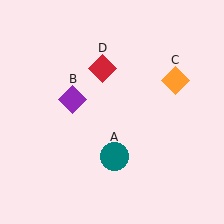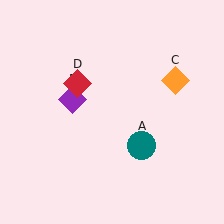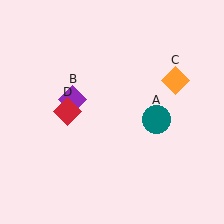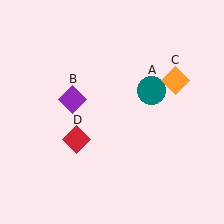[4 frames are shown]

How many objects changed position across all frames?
2 objects changed position: teal circle (object A), red diamond (object D).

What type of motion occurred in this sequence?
The teal circle (object A), red diamond (object D) rotated counterclockwise around the center of the scene.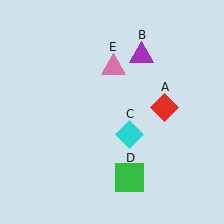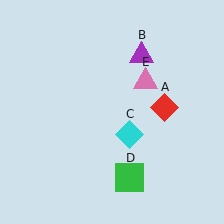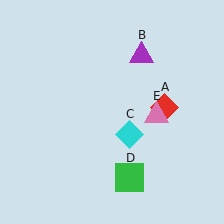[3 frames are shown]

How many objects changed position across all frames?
1 object changed position: pink triangle (object E).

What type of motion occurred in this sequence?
The pink triangle (object E) rotated clockwise around the center of the scene.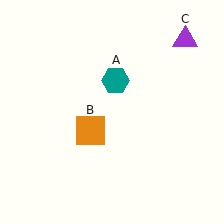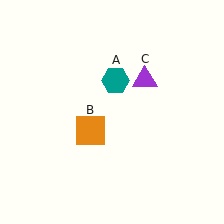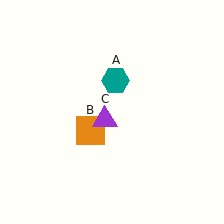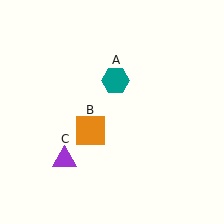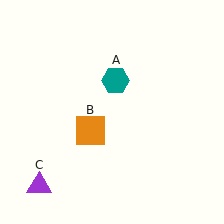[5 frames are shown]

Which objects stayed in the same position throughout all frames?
Teal hexagon (object A) and orange square (object B) remained stationary.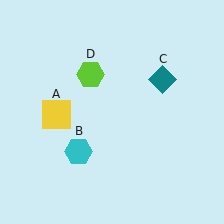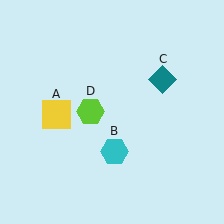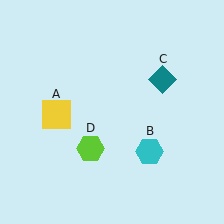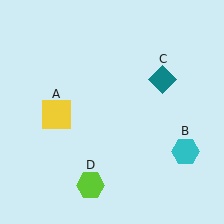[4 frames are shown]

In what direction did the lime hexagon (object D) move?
The lime hexagon (object D) moved down.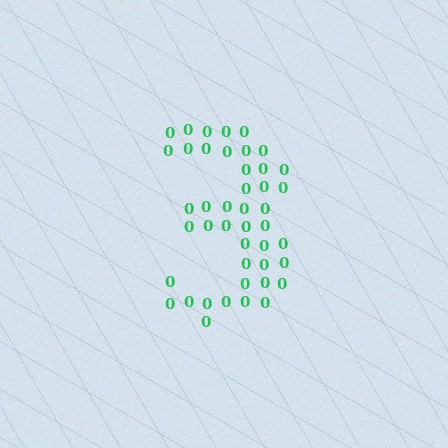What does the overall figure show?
The overall figure shows the digit 3.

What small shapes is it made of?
It is made of small digit 0's.